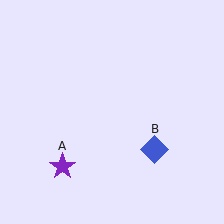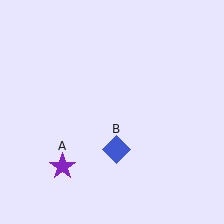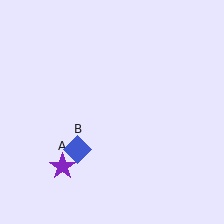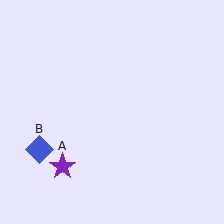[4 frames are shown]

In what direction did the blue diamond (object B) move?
The blue diamond (object B) moved left.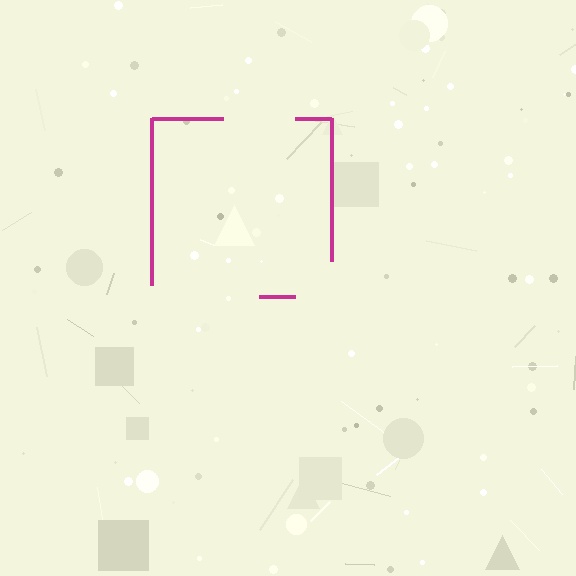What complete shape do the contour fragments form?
The contour fragments form a square.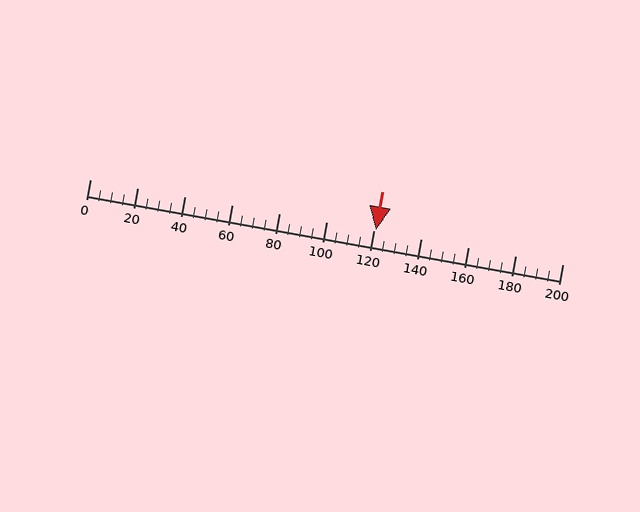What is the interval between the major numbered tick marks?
The major tick marks are spaced 20 units apart.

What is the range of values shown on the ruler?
The ruler shows values from 0 to 200.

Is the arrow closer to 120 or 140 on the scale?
The arrow is closer to 120.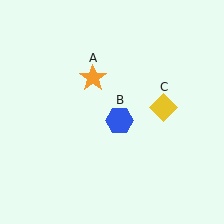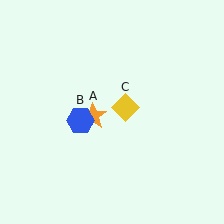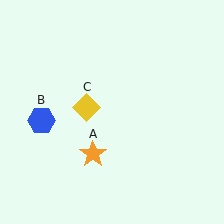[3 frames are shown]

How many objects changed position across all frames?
3 objects changed position: orange star (object A), blue hexagon (object B), yellow diamond (object C).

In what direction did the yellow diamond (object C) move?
The yellow diamond (object C) moved left.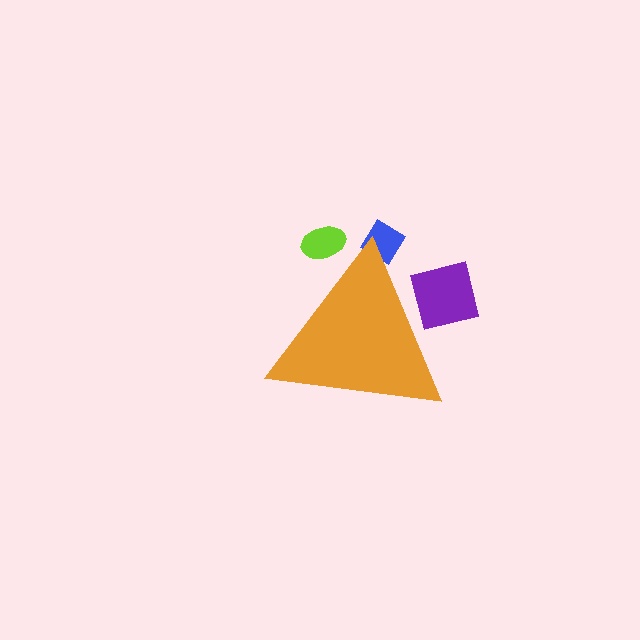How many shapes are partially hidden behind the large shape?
3 shapes are partially hidden.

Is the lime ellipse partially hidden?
Yes, the lime ellipse is partially hidden behind the orange triangle.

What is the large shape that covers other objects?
An orange triangle.